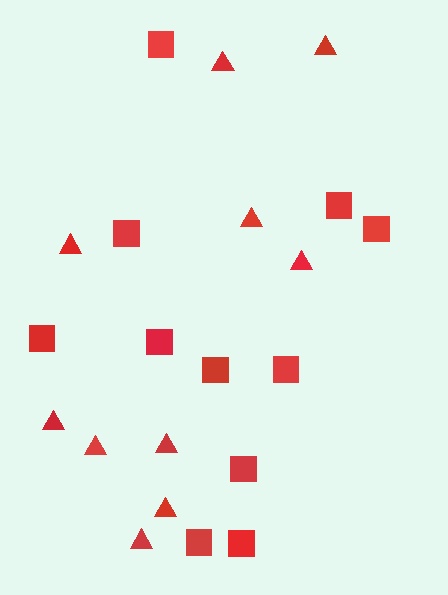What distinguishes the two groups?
There are 2 groups: one group of triangles (10) and one group of squares (11).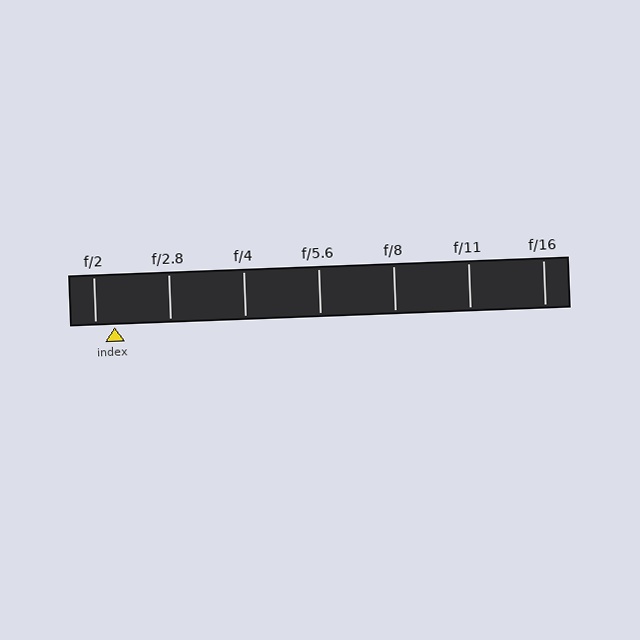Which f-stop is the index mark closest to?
The index mark is closest to f/2.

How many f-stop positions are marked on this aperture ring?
There are 7 f-stop positions marked.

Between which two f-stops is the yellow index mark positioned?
The index mark is between f/2 and f/2.8.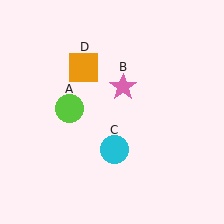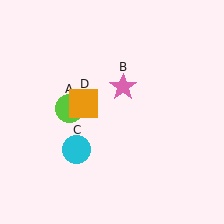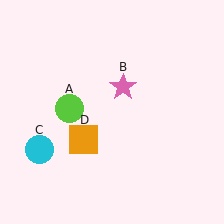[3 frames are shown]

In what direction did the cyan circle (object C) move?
The cyan circle (object C) moved left.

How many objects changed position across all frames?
2 objects changed position: cyan circle (object C), orange square (object D).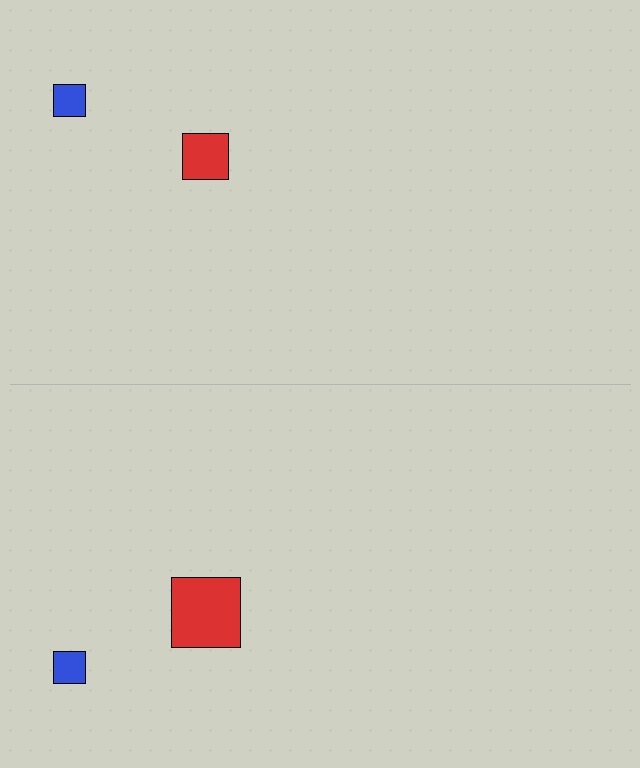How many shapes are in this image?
There are 4 shapes in this image.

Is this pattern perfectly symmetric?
No, the pattern is not perfectly symmetric. The red square on the bottom side has a different size than its mirror counterpart.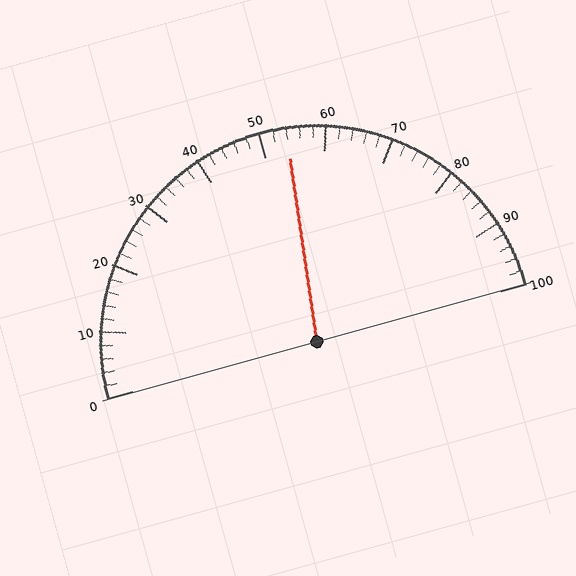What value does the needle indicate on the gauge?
The needle indicates approximately 54.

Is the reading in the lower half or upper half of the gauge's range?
The reading is in the upper half of the range (0 to 100).